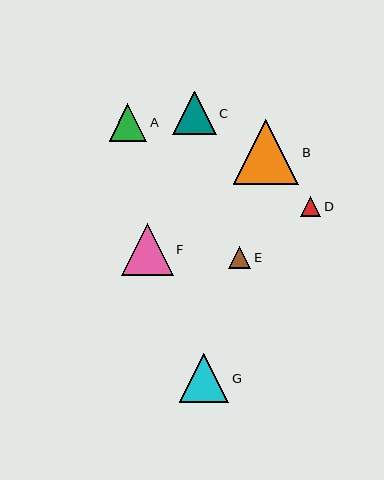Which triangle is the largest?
Triangle B is the largest with a size of approximately 65 pixels.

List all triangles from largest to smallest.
From largest to smallest: B, F, G, C, A, E, D.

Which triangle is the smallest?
Triangle D is the smallest with a size of approximately 20 pixels.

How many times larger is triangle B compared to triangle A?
Triangle B is approximately 1.7 times the size of triangle A.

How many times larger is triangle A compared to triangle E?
Triangle A is approximately 1.7 times the size of triangle E.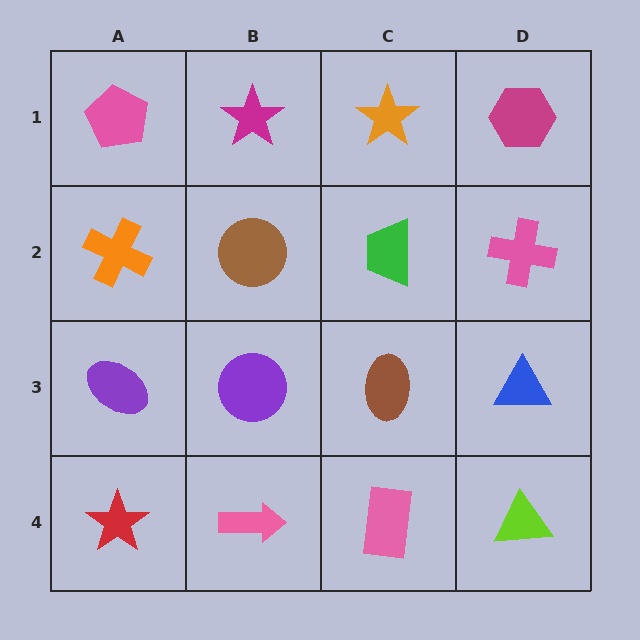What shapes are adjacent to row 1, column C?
A green trapezoid (row 2, column C), a magenta star (row 1, column B), a magenta hexagon (row 1, column D).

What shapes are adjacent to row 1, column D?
A pink cross (row 2, column D), an orange star (row 1, column C).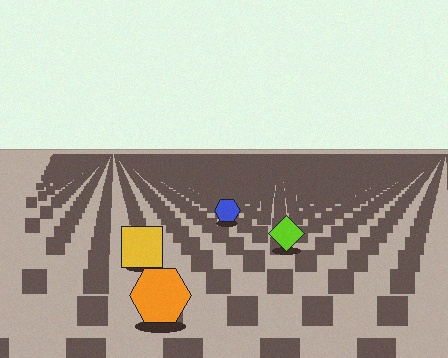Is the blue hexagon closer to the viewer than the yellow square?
No. The yellow square is closer — you can tell from the texture gradient: the ground texture is coarser near it.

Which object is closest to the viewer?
The orange hexagon is closest. The texture marks near it are larger and more spread out.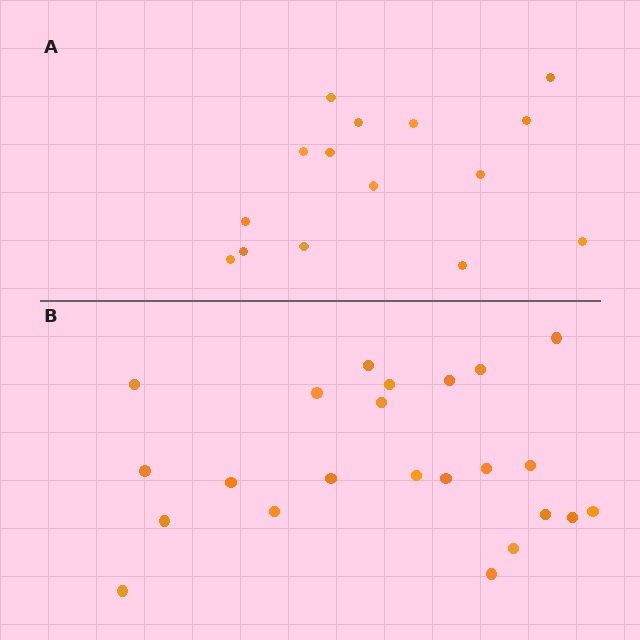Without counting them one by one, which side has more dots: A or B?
Region B (the bottom region) has more dots.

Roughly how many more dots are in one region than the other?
Region B has roughly 8 or so more dots than region A.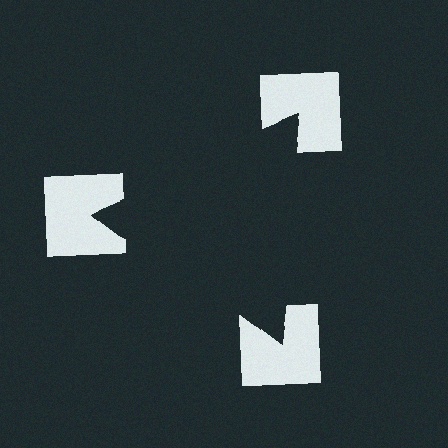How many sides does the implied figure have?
3 sides.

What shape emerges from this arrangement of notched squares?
An illusory triangle — its edges are inferred from the aligned wedge cuts in the notched squares, not physically drawn.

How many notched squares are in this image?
There are 3 — one at each vertex of the illusory triangle.